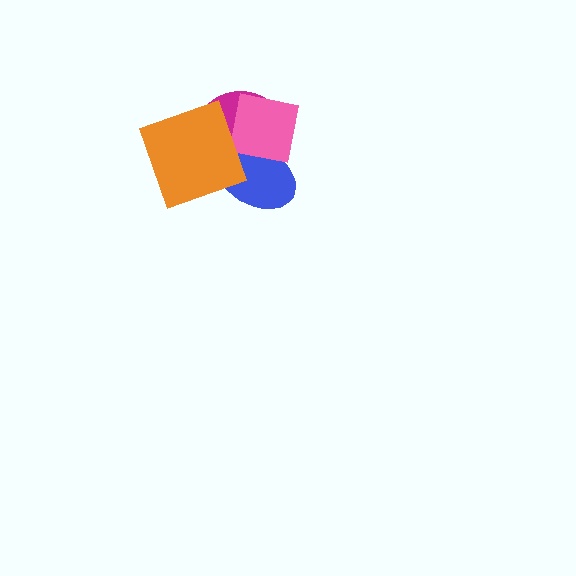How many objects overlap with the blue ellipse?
3 objects overlap with the blue ellipse.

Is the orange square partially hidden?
No, no other shape covers it.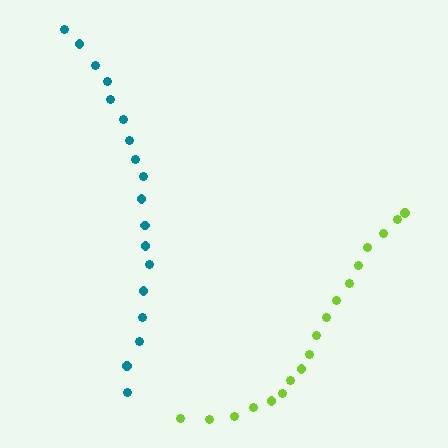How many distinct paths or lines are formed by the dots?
There are 2 distinct paths.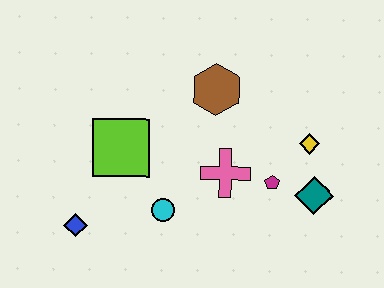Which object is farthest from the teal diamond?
The blue diamond is farthest from the teal diamond.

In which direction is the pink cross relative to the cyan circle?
The pink cross is to the right of the cyan circle.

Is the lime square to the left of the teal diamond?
Yes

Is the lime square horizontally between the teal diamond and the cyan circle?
No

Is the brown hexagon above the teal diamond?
Yes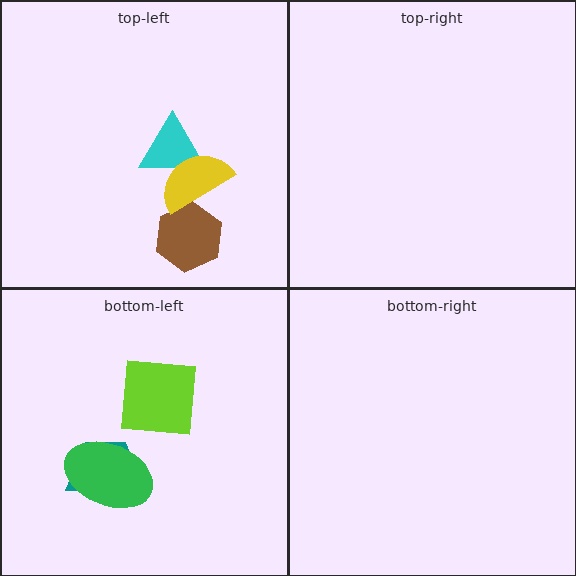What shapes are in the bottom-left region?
The teal trapezoid, the lime square, the green ellipse.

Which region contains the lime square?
The bottom-left region.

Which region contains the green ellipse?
The bottom-left region.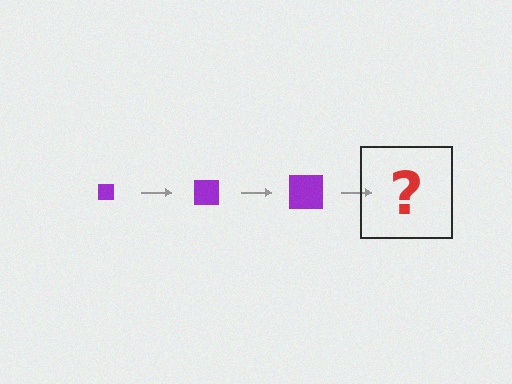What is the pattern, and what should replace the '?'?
The pattern is that the square gets progressively larger each step. The '?' should be a purple square, larger than the previous one.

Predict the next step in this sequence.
The next step is a purple square, larger than the previous one.